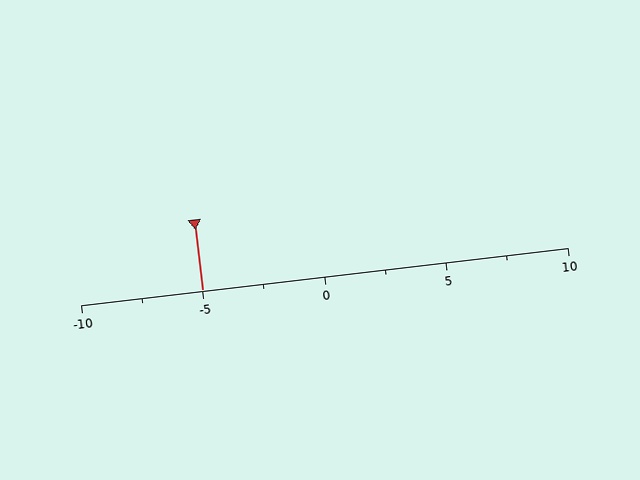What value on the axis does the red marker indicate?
The marker indicates approximately -5.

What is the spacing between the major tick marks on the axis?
The major ticks are spaced 5 apart.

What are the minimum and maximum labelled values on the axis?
The axis runs from -10 to 10.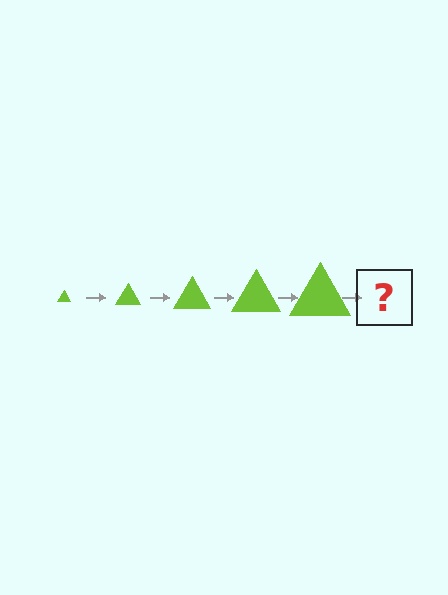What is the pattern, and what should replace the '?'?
The pattern is that the triangle gets progressively larger each step. The '?' should be a lime triangle, larger than the previous one.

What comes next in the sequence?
The next element should be a lime triangle, larger than the previous one.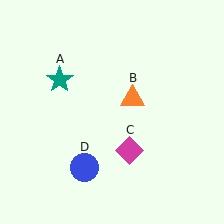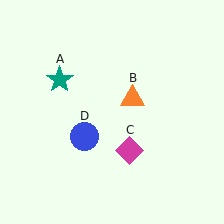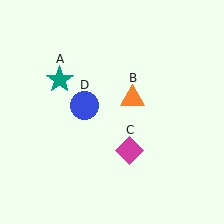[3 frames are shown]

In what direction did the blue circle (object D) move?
The blue circle (object D) moved up.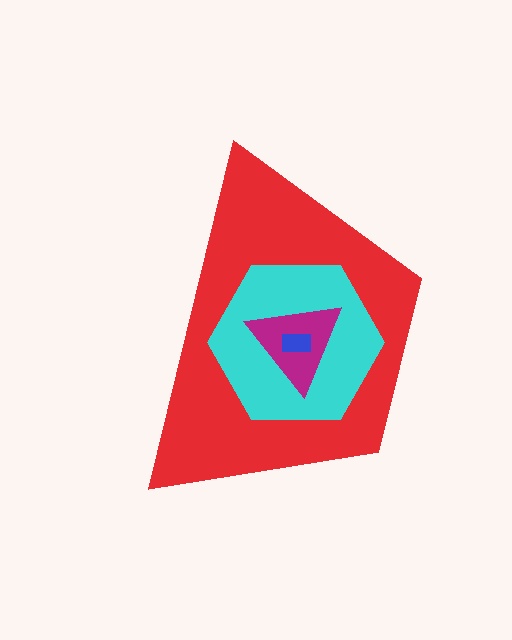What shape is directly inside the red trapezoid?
The cyan hexagon.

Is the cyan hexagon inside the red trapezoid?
Yes.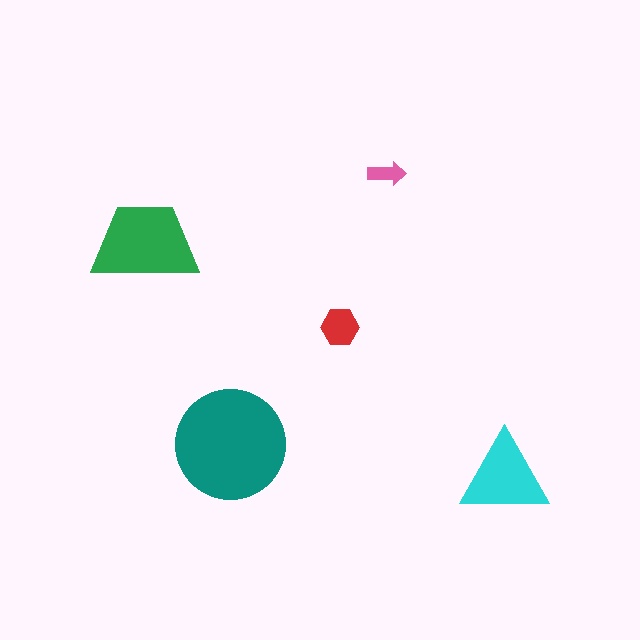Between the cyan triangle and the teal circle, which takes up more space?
The teal circle.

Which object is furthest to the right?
The cyan triangle is rightmost.